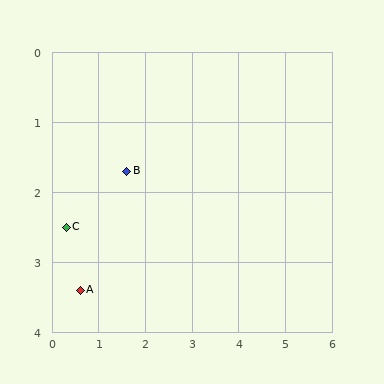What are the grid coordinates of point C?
Point C is at approximately (0.3, 2.5).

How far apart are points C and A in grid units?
Points C and A are about 0.9 grid units apart.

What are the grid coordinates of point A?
Point A is at approximately (0.6, 3.4).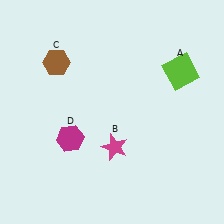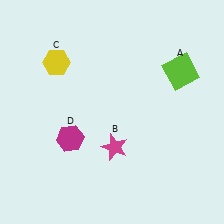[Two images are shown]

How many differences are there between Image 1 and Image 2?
There is 1 difference between the two images.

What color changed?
The hexagon (C) changed from brown in Image 1 to yellow in Image 2.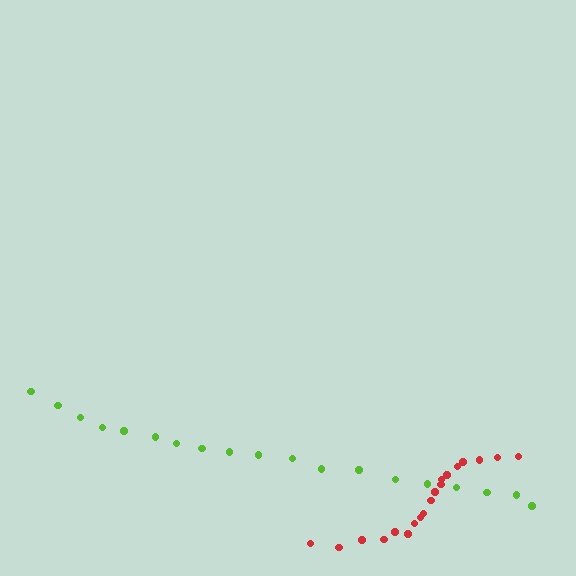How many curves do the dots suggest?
There are 2 distinct paths.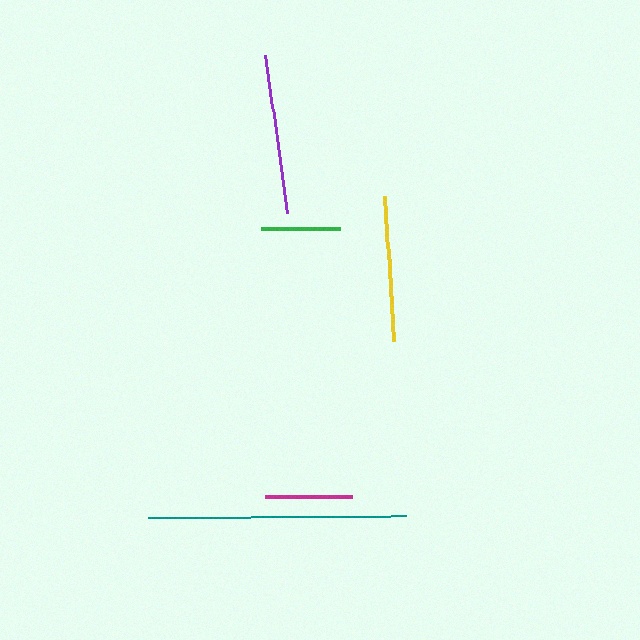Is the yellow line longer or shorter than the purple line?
The purple line is longer than the yellow line.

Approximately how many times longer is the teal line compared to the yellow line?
The teal line is approximately 1.8 times the length of the yellow line.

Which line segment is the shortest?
The green line is the shortest at approximately 79 pixels.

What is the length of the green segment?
The green segment is approximately 79 pixels long.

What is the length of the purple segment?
The purple segment is approximately 159 pixels long.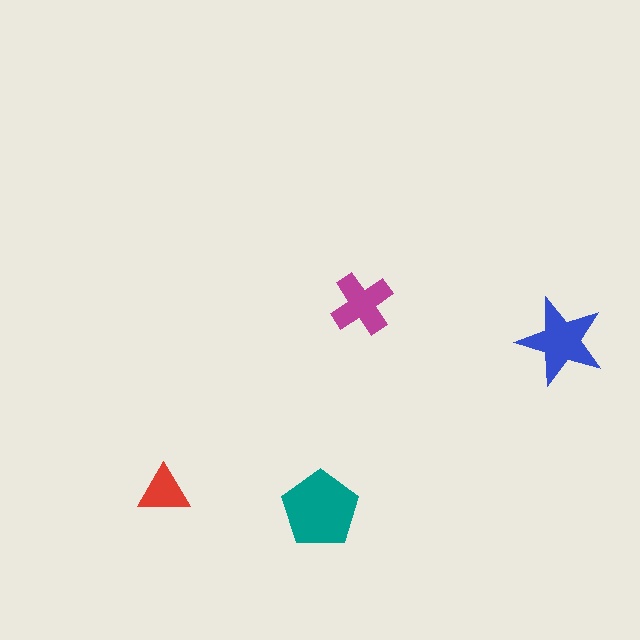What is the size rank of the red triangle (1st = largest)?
4th.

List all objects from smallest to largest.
The red triangle, the magenta cross, the blue star, the teal pentagon.